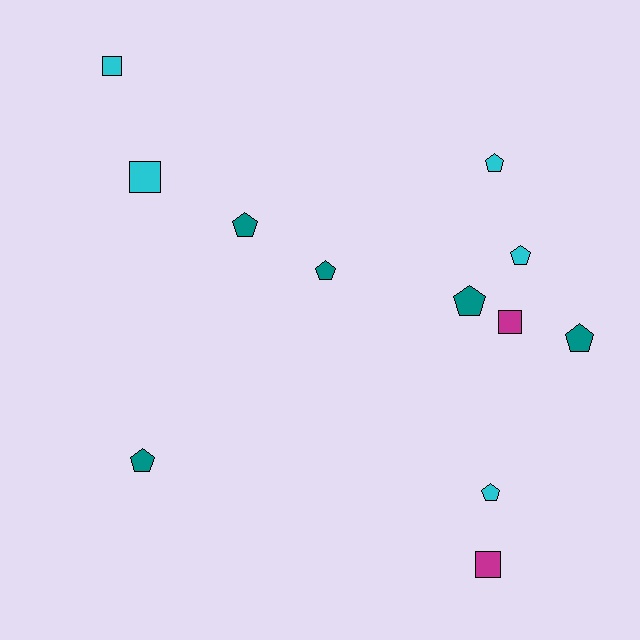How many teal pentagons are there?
There are 5 teal pentagons.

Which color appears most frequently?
Teal, with 5 objects.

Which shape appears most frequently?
Pentagon, with 8 objects.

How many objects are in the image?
There are 12 objects.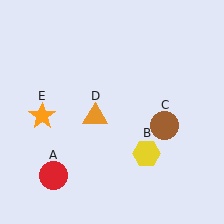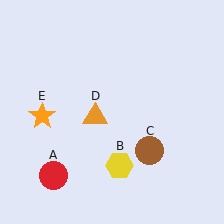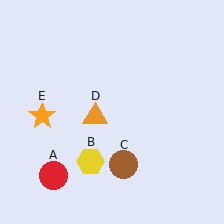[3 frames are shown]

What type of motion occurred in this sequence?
The yellow hexagon (object B), brown circle (object C) rotated clockwise around the center of the scene.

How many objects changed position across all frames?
2 objects changed position: yellow hexagon (object B), brown circle (object C).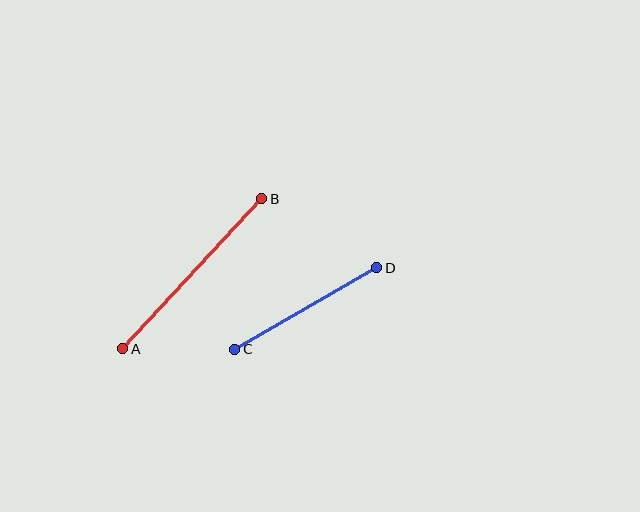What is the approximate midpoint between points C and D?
The midpoint is at approximately (306, 308) pixels.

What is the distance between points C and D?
The distance is approximately 164 pixels.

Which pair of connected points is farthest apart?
Points A and B are farthest apart.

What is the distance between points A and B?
The distance is approximately 205 pixels.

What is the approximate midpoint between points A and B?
The midpoint is at approximately (192, 274) pixels.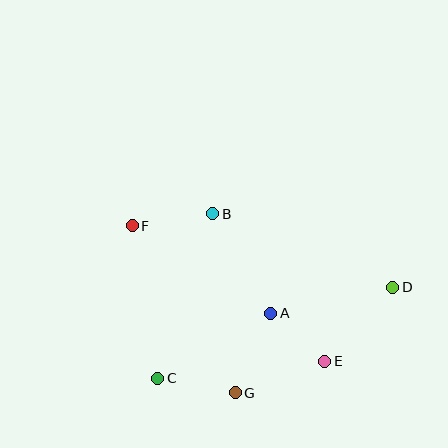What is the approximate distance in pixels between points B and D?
The distance between B and D is approximately 194 pixels.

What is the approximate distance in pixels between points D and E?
The distance between D and E is approximately 101 pixels.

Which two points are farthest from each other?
Points D and F are farthest from each other.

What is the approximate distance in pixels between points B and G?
The distance between B and G is approximately 180 pixels.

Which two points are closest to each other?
Points A and E are closest to each other.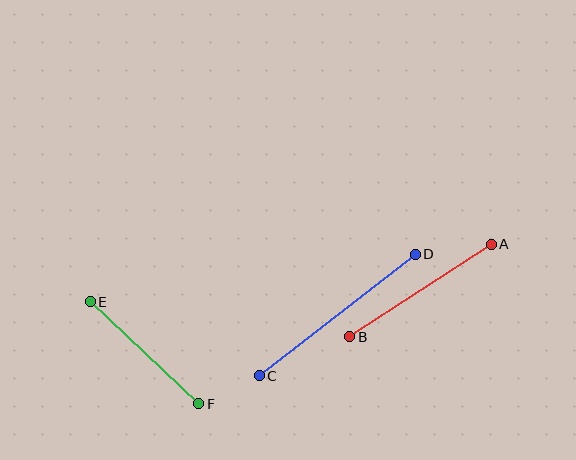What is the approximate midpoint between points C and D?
The midpoint is at approximately (337, 315) pixels.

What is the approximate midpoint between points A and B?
The midpoint is at approximately (420, 290) pixels.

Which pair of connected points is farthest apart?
Points C and D are farthest apart.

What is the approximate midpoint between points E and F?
The midpoint is at approximately (145, 353) pixels.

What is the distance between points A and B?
The distance is approximately 170 pixels.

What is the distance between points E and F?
The distance is approximately 149 pixels.